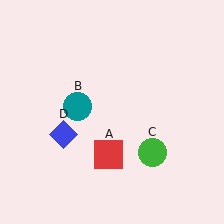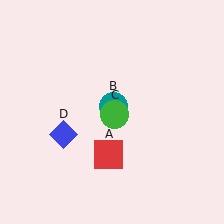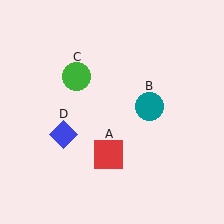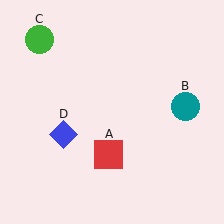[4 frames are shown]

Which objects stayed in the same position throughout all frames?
Red square (object A) and blue diamond (object D) remained stationary.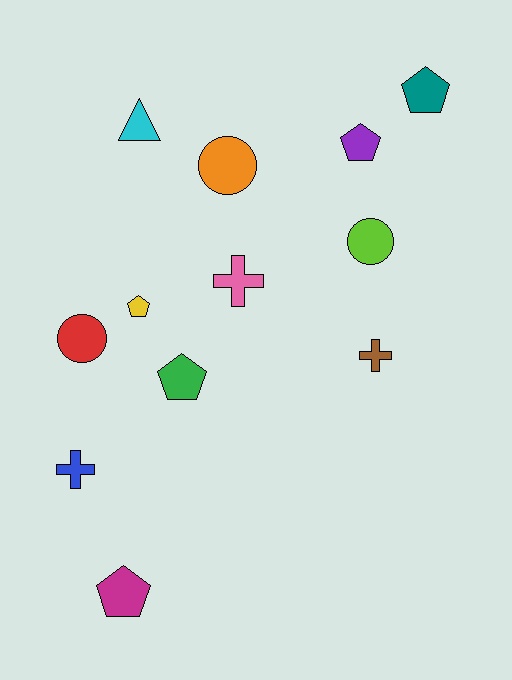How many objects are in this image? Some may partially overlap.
There are 12 objects.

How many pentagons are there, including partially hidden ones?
There are 5 pentagons.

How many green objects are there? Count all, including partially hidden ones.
There is 1 green object.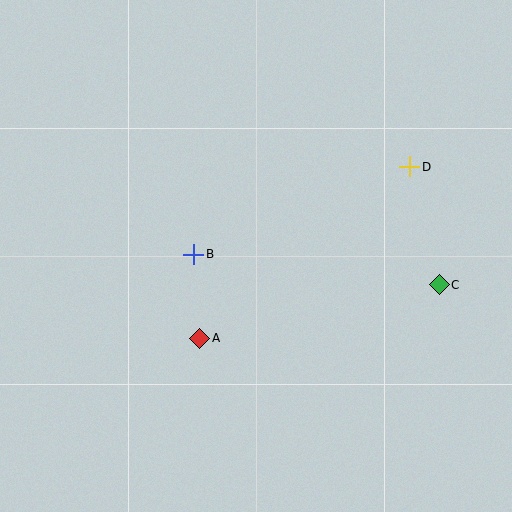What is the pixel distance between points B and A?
The distance between B and A is 84 pixels.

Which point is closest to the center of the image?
Point B at (194, 254) is closest to the center.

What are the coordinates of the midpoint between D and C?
The midpoint between D and C is at (424, 226).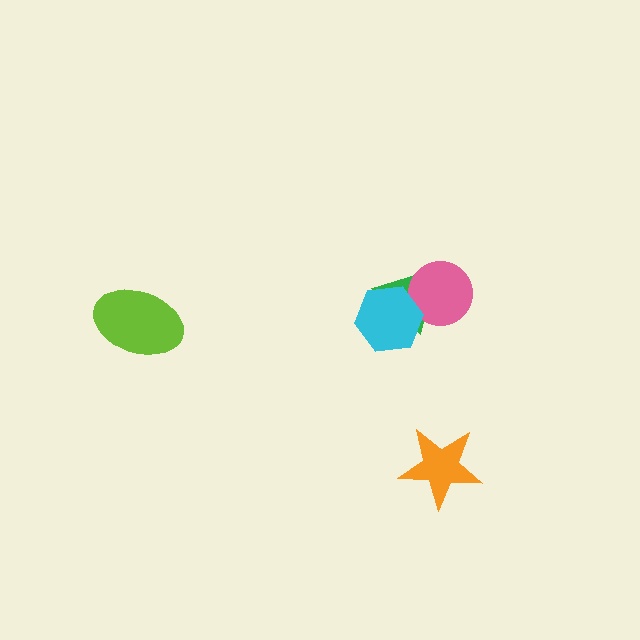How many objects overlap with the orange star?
0 objects overlap with the orange star.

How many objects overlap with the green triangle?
2 objects overlap with the green triangle.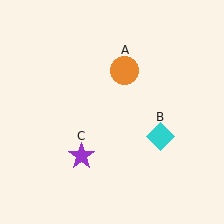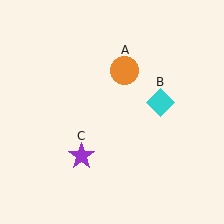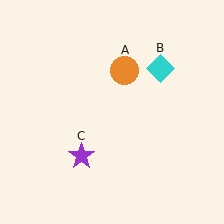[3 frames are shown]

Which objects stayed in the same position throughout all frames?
Orange circle (object A) and purple star (object C) remained stationary.